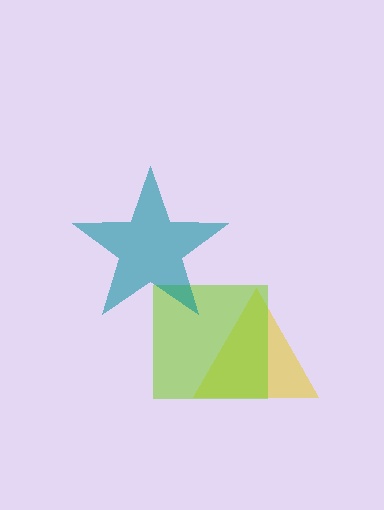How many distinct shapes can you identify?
There are 3 distinct shapes: a yellow triangle, a lime square, a teal star.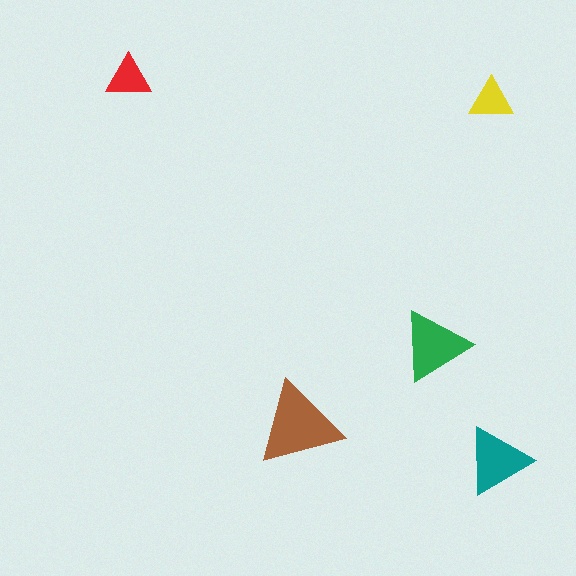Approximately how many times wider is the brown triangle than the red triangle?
About 2 times wider.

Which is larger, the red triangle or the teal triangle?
The teal one.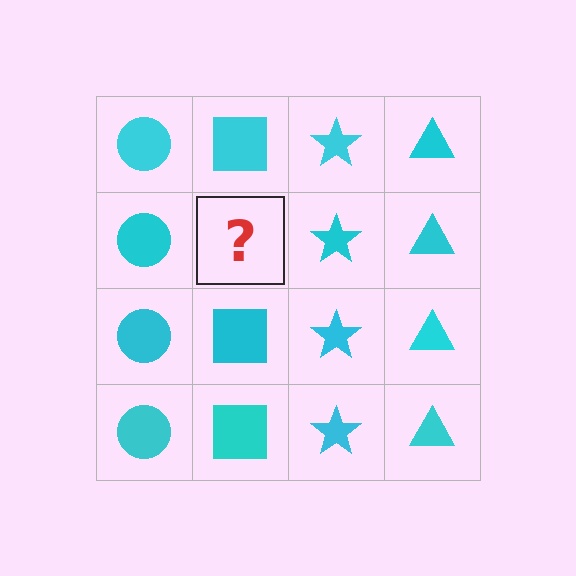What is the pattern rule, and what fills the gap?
The rule is that each column has a consistent shape. The gap should be filled with a cyan square.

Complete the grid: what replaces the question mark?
The question mark should be replaced with a cyan square.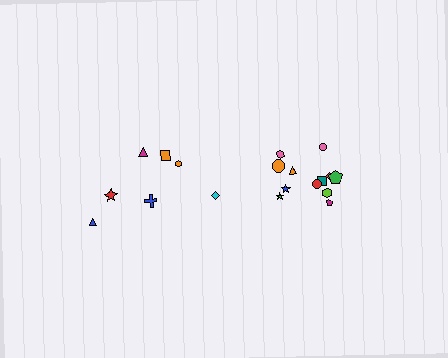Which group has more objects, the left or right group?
The right group.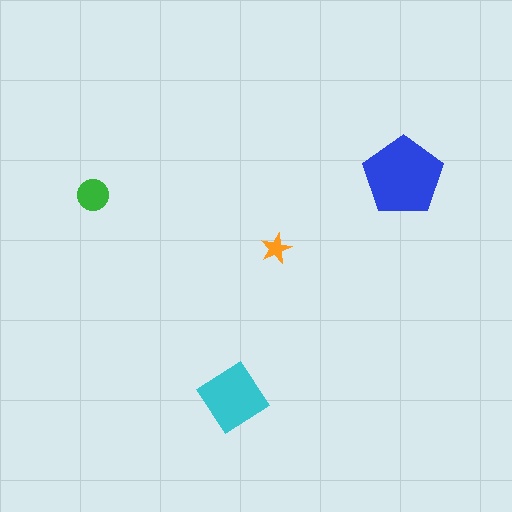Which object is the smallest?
The orange star.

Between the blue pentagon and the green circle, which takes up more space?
The blue pentagon.